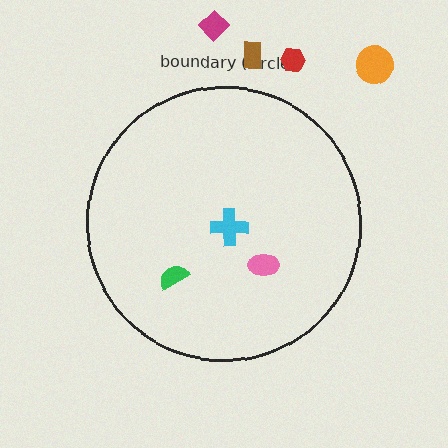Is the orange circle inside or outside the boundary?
Outside.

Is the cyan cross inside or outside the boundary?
Inside.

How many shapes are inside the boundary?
3 inside, 4 outside.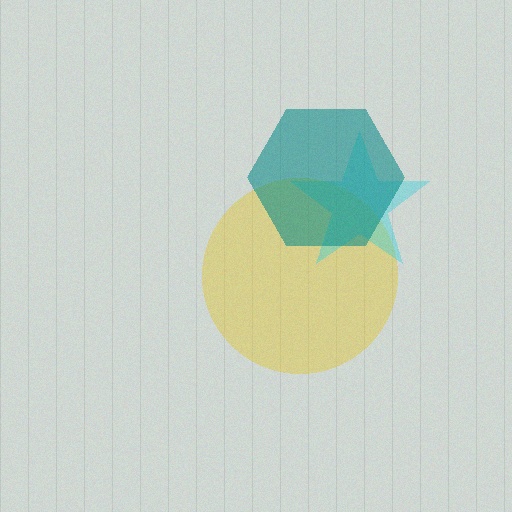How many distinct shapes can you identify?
There are 3 distinct shapes: a yellow circle, a cyan star, a teal hexagon.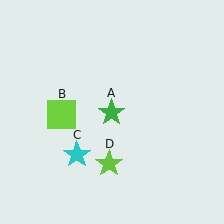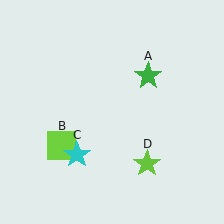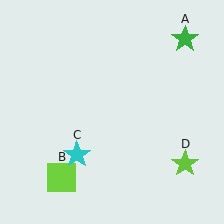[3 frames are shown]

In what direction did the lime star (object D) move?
The lime star (object D) moved right.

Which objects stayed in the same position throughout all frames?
Cyan star (object C) remained stationary.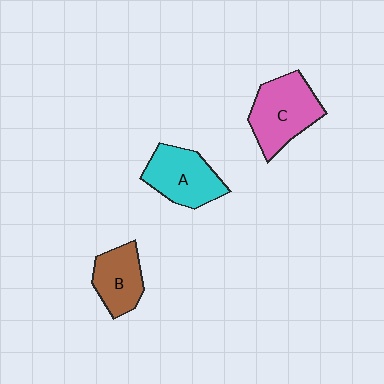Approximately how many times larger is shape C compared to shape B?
Approximately 1.4 times.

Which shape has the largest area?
Shape C (pink).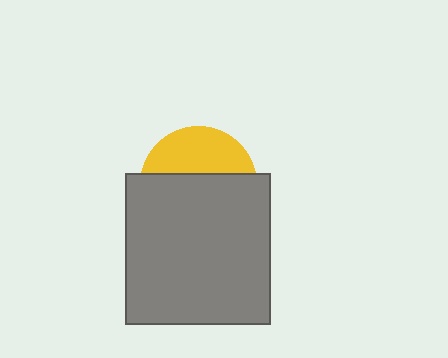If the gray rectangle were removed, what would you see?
You would see the complete yellow circle.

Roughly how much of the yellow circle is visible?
A small part of it is visible (roughly 38%).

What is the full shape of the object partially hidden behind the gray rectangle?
The partially hidden object is a yellow circle.